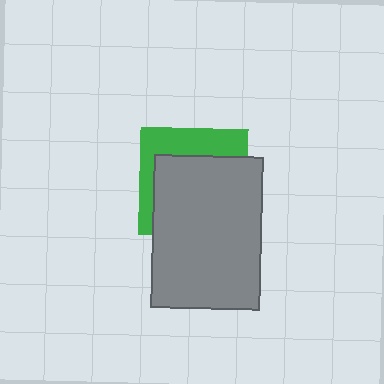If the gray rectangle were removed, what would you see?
You would see the complete green square.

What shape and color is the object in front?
The object in front is a gray rectangle.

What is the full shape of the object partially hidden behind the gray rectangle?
The partially hidden object is a green square.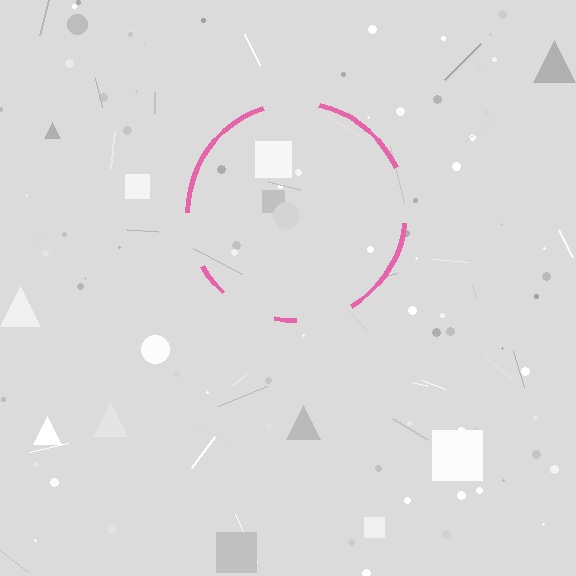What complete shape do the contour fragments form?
The contour fragments form a circle.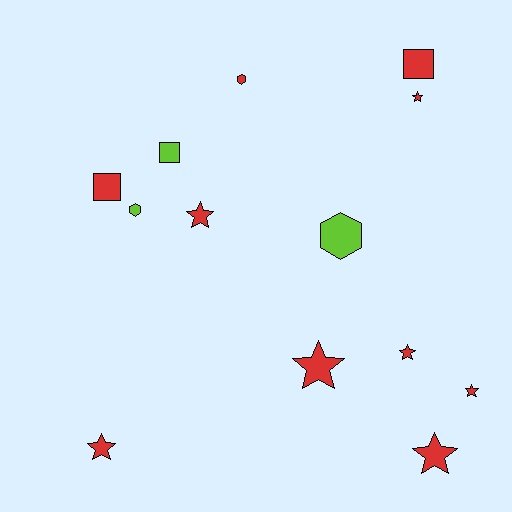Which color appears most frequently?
Red, with 10 objects.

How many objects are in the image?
There are 13 objects.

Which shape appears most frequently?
Star, with 7 objects.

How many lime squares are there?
There is 1 lime square.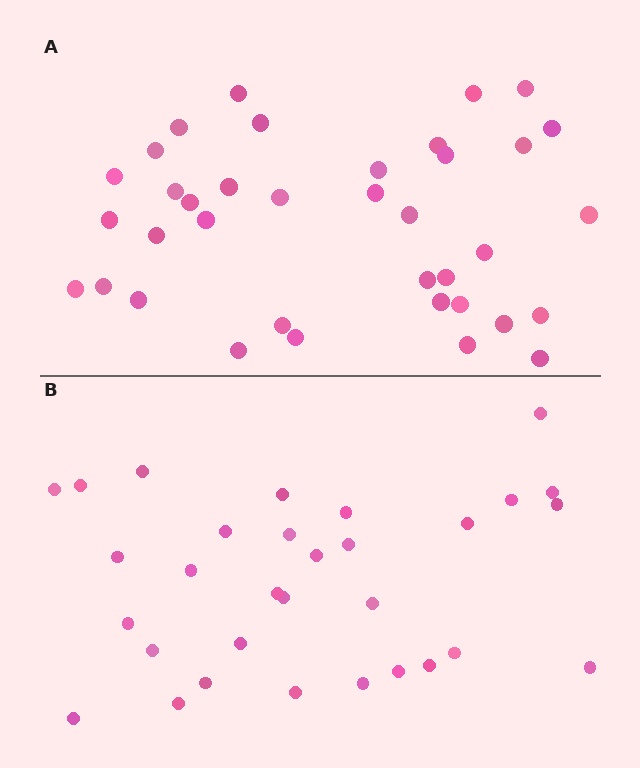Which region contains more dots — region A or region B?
Region A (the top region) has more dots.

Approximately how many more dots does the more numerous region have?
Region A has about 6 more dots than region B.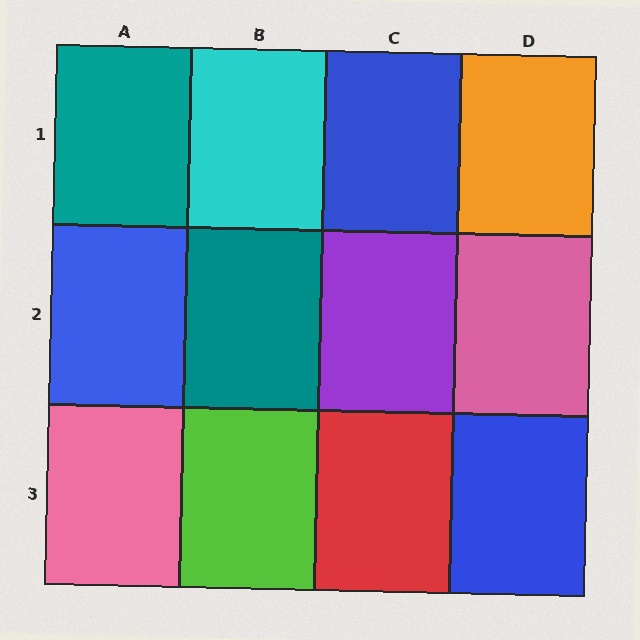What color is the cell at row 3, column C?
Red.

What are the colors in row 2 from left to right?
Blue, teal, purple, pink.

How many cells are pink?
2 cells are pink.